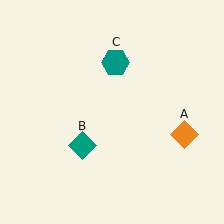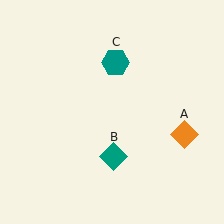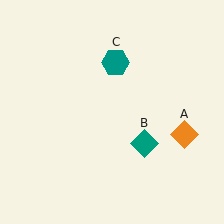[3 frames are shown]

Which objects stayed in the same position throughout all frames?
Orange diamond (object A) and teal hexagon (object C) remained stationary.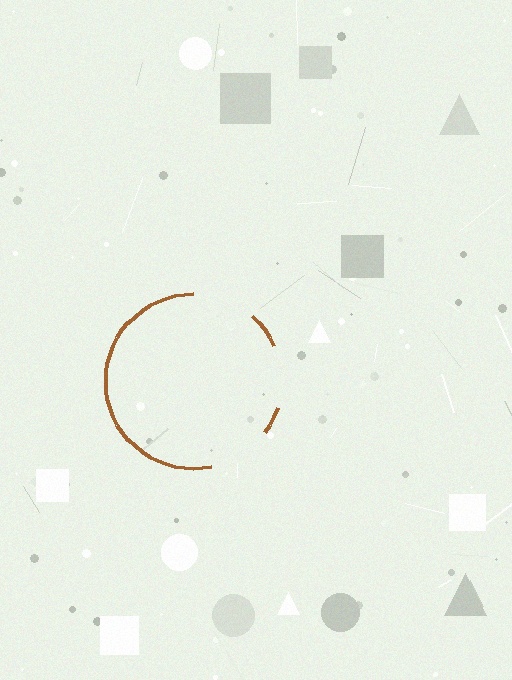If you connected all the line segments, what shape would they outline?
They would outline a circle.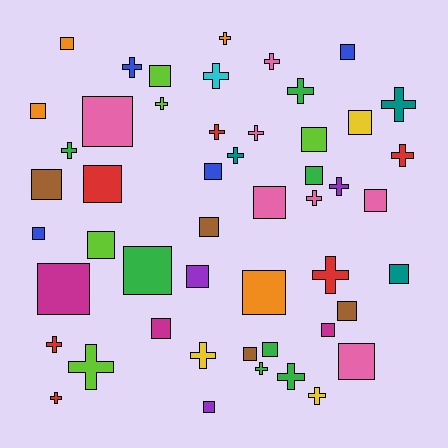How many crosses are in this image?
There are 22 crosses.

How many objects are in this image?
There are 50 objects.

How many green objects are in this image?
There are 7 green objects.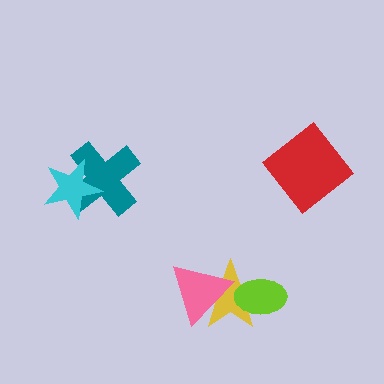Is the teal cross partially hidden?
Yes, it is partially covered by another shape.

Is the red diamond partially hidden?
No, no other shape covers it.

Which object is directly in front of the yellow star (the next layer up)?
The pink triangle is directly in front of the yellow star.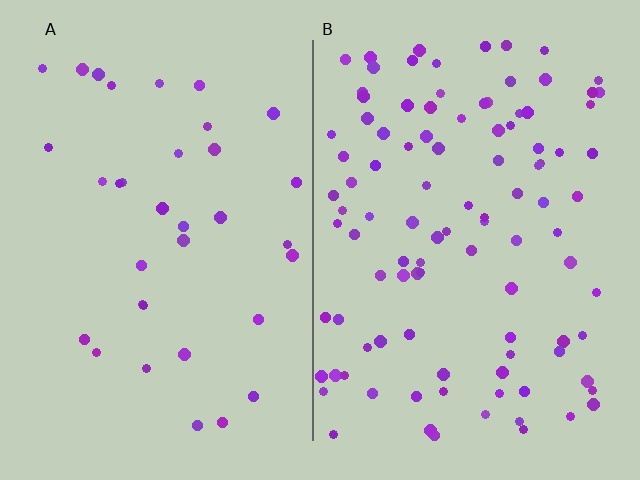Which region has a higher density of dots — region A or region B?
B (the right).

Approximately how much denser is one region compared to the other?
Approximately 3.0× — region B over region A.